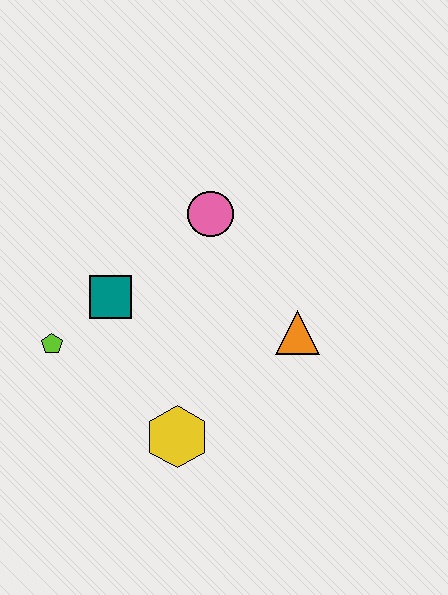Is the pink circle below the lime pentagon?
No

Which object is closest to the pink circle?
The teal square is closest to the pink circle.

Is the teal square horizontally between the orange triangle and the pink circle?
No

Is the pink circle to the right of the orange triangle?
No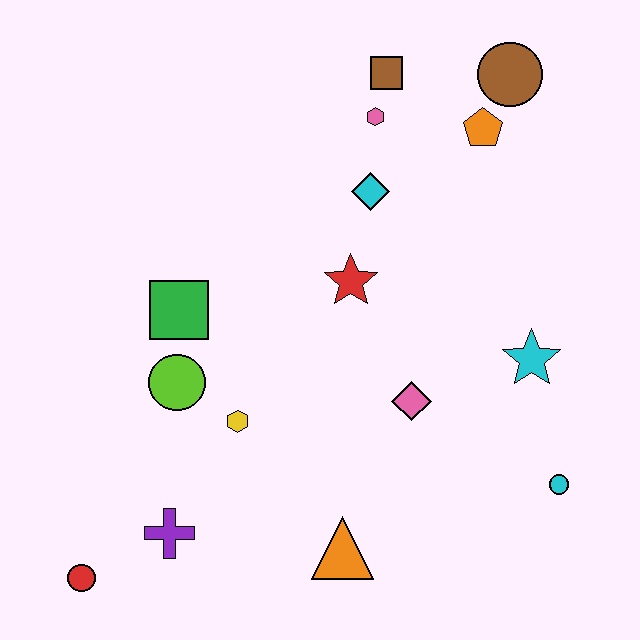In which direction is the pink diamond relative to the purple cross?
The pink diamond is to the right of the purple cross.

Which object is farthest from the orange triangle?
The brown circle is farthest from the orange triangle.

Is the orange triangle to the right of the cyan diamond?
No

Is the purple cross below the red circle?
No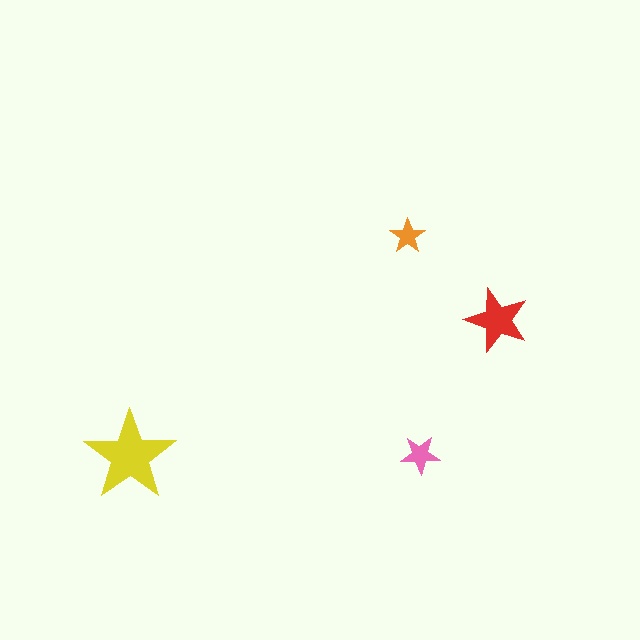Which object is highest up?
The orange star is topmost.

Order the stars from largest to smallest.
the yellow one, the red one, the pink one, the orange one.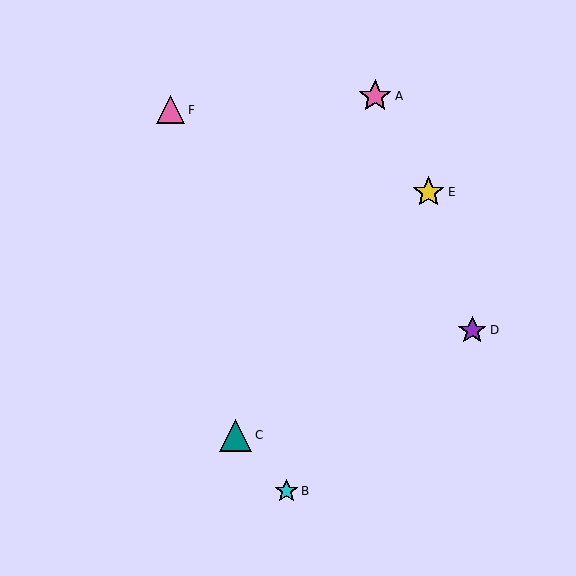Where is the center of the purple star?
The center of the purple star is at (472, 331).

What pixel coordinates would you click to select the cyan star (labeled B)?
Click at (287, 491) to select the cyan star B.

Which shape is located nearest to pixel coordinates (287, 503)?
The cyan star (labeled B) at (287, 491) is nearest to that location.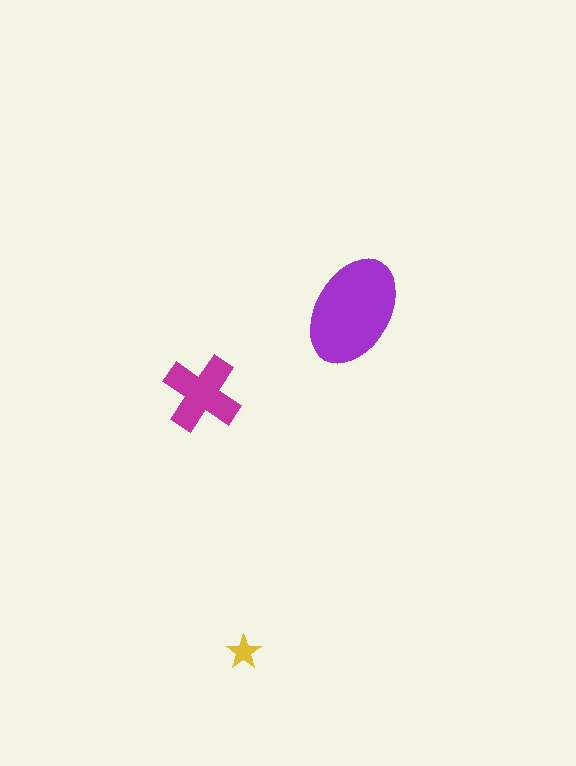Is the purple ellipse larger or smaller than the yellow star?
Larger.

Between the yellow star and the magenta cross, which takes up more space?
The magenta cross.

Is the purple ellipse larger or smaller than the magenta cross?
Larger.